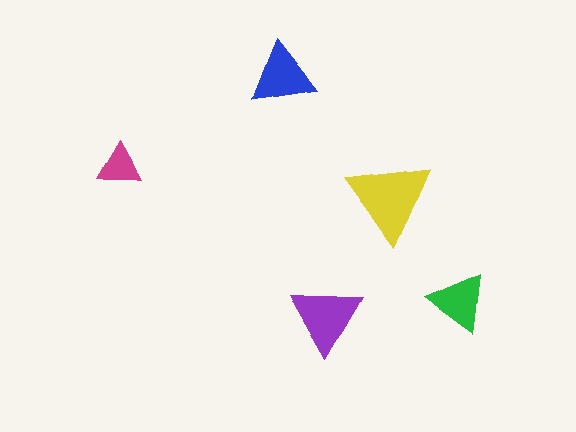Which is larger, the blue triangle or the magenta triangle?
The blue one.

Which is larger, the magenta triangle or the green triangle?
The green one.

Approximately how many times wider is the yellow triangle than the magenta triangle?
About 2 times wider.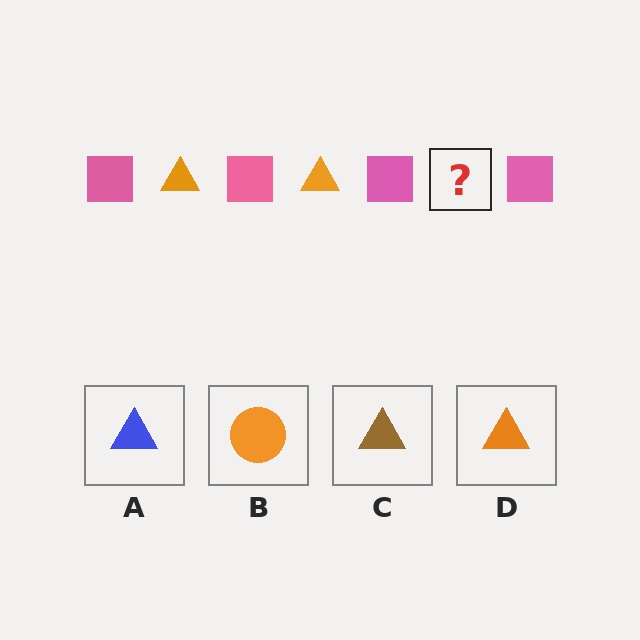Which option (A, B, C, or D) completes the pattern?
D.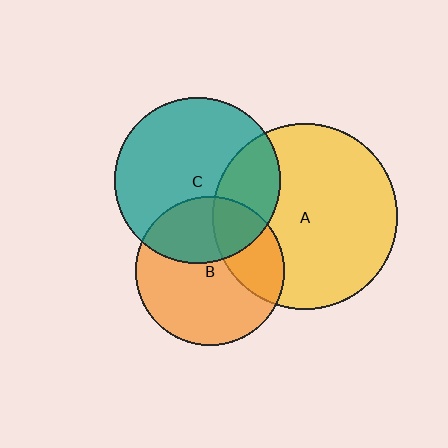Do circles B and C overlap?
Yes.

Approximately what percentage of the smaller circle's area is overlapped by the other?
Approximately 35%.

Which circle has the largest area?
Circle A (yellow).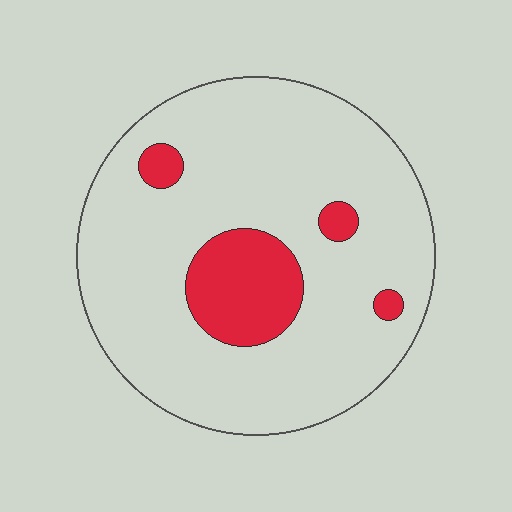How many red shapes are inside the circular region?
4.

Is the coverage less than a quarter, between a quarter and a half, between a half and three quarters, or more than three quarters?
Less than a quarter.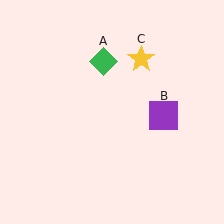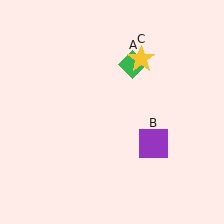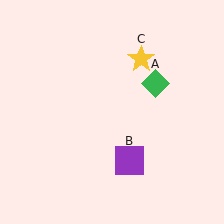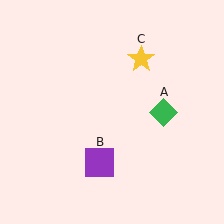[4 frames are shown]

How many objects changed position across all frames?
2 objects changed position: green diamond (object A), purple square (object B).